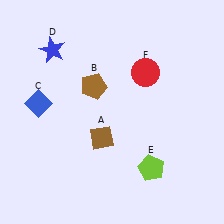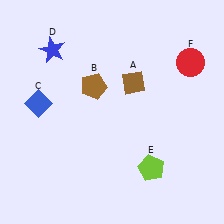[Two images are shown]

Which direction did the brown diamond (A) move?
The brown diamond (A) moved up.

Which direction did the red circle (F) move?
The red circle (F) moved right.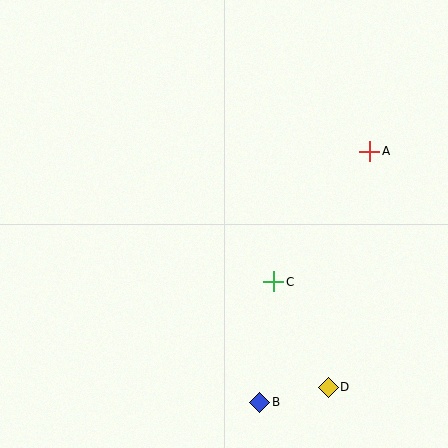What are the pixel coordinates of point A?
Point A is at (370, 151).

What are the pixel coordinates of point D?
Point D is at (328, 387).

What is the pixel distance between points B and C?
The distance between B and C is 121 pixels.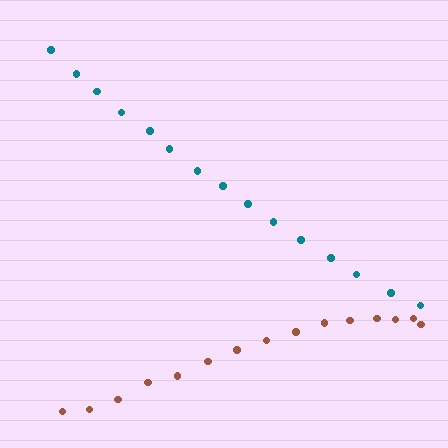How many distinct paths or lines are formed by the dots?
There are 2 distinct paths.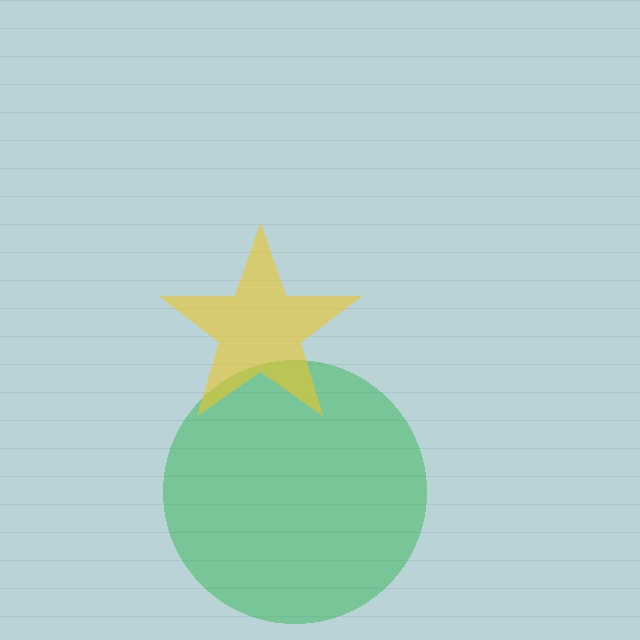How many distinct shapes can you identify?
There are 2 distinct shapes: a green circle, a yellow star.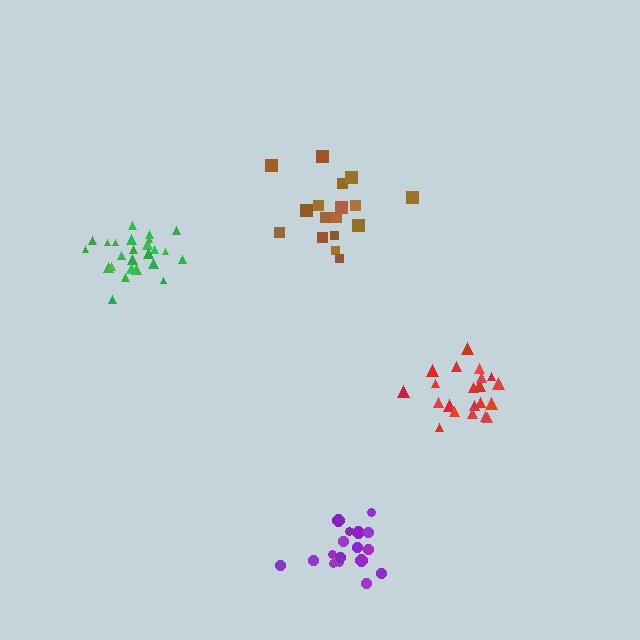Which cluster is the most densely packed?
Green.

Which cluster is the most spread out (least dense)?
Brown.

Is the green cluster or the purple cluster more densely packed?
Green.